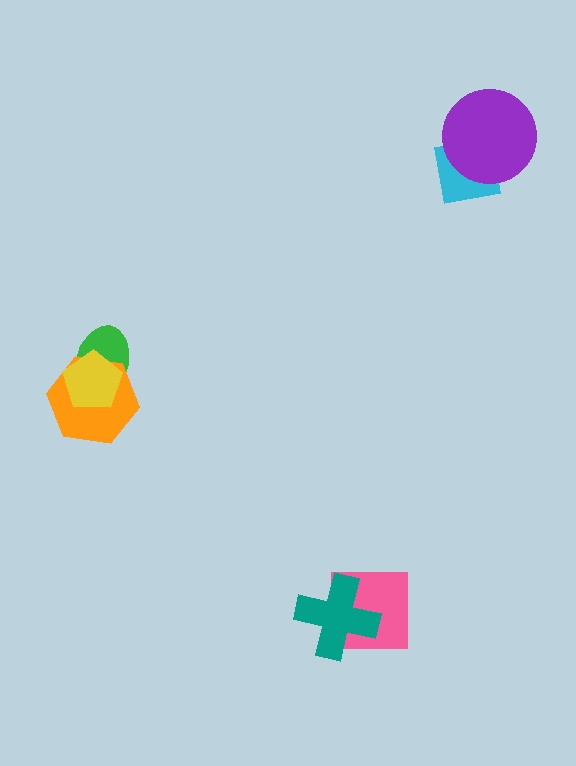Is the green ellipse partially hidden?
Yes, it is partially covered by another shape.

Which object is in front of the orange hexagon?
The yellow pentagon is in front of the orange hexagon.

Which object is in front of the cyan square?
The purple circle is in front of the cyan square.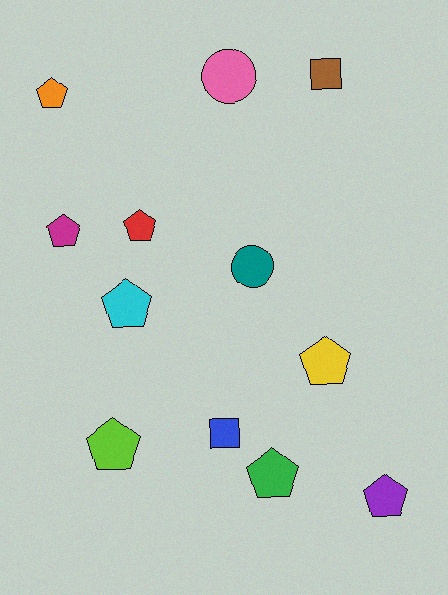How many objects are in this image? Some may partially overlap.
There are 12 objects.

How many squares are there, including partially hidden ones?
There are 2 squares.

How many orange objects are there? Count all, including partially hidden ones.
There is 1 orange object.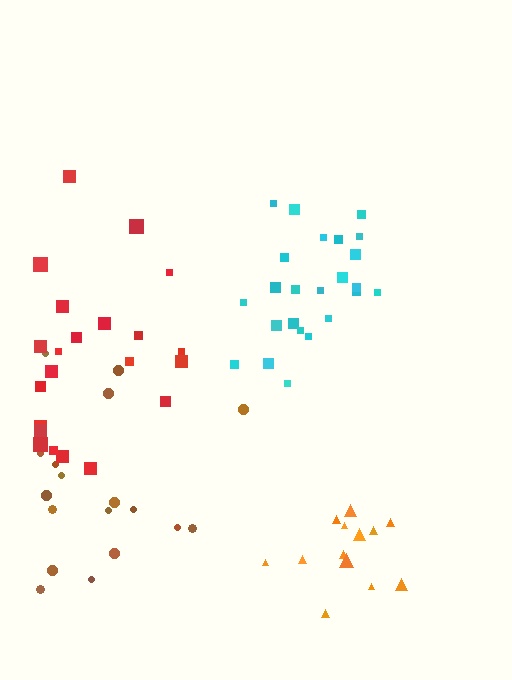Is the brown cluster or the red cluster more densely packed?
Brown.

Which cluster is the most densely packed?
Orange.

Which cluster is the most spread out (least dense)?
Red.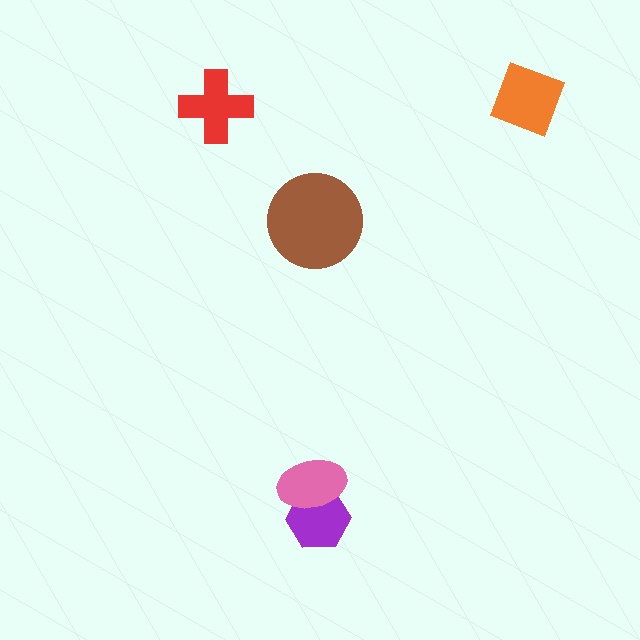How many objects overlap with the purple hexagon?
1 object overlaps with the purple hexagon.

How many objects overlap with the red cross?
0 objects overlap with the red cross.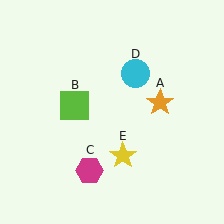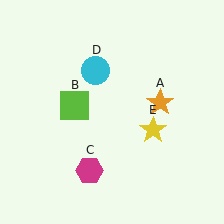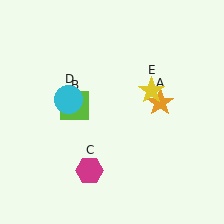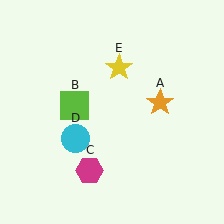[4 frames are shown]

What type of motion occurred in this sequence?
The cyan circle (object D), yellow star (object E) rotated counterclockwise around the center of the scene.